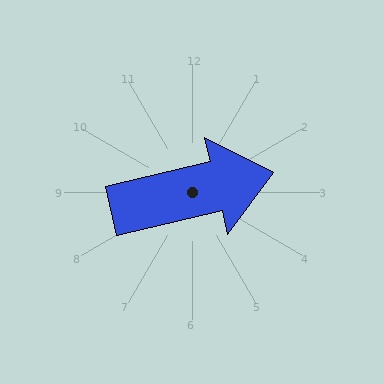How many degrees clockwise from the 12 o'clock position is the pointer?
Approximately 77 degrees.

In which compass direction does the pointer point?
East.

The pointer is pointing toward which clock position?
Roughly 3 o'clock.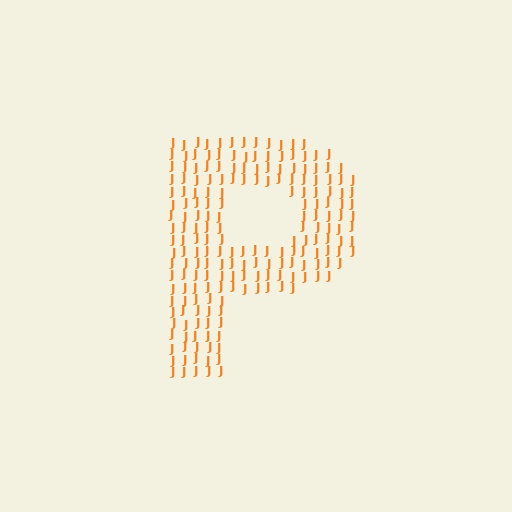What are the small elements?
The small elements are letter J's.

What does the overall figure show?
The overall figure shows the letter P.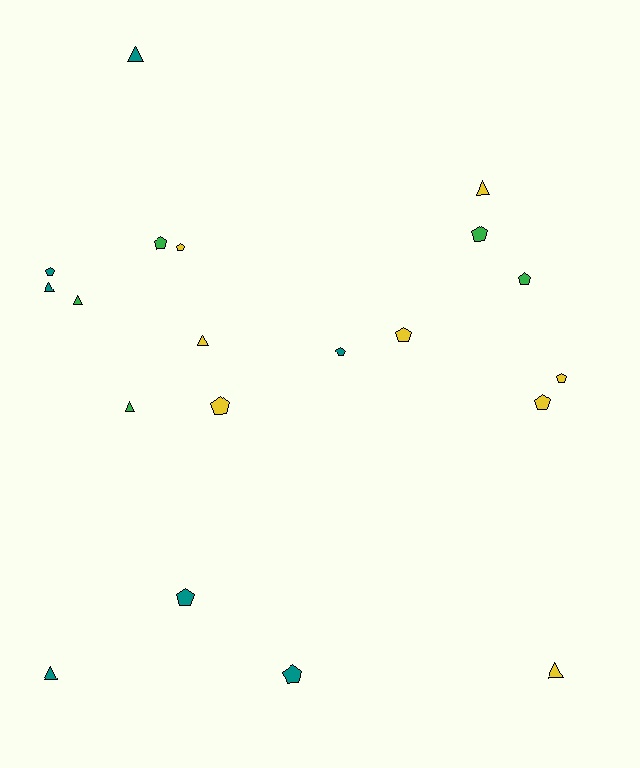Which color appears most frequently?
Yellow, with 8 objects.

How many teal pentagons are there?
There are 4 teal pentagons.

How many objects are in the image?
There are 20 objects.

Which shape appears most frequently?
Pentagon, with 12 objects.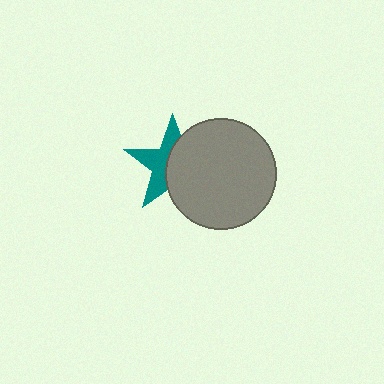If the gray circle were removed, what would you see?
You would see the complete teal star.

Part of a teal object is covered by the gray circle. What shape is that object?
It is a star.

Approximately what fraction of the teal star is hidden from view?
Roughly 54% of the teal star is hidden behind the gray circle.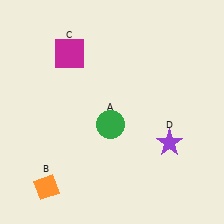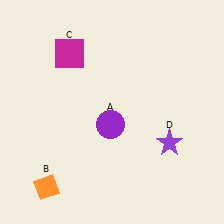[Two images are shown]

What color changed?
The circle (A) changed from green in Image 1 to purple in Image 2.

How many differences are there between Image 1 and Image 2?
There is 1 difference between the two images.